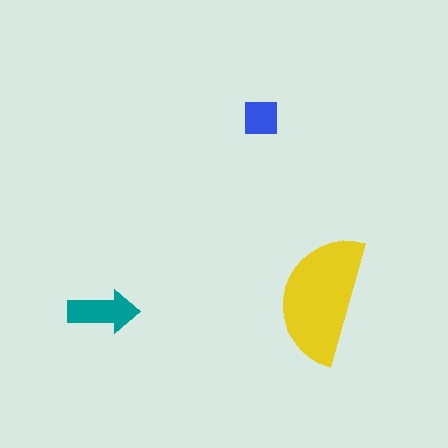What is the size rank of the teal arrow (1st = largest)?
2nd.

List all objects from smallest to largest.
The blue square, the teal arrow, the yellow semicircle.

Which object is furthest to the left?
The teal arrow is leftmost.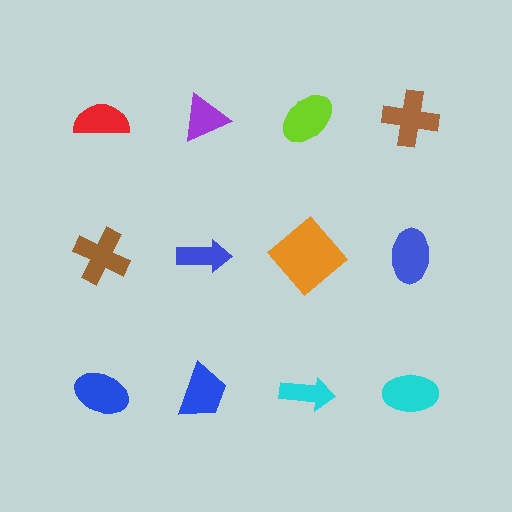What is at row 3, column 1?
A blue ellipse.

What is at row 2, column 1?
A brown cross.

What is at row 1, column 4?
A brown cross.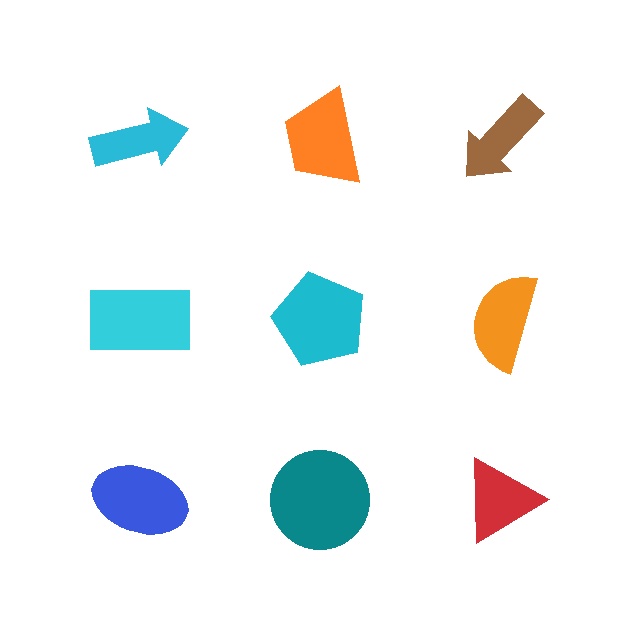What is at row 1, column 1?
A cyan arrow.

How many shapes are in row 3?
3 shapes.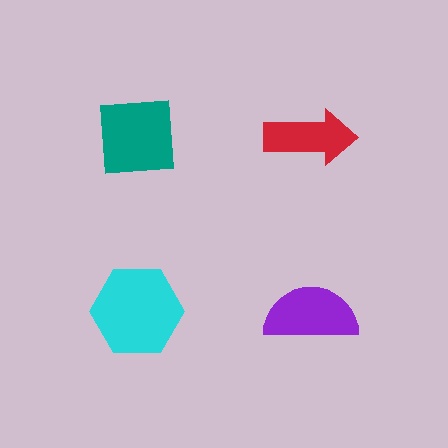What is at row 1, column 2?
A red arrow.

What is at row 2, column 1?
A cyan hexagon.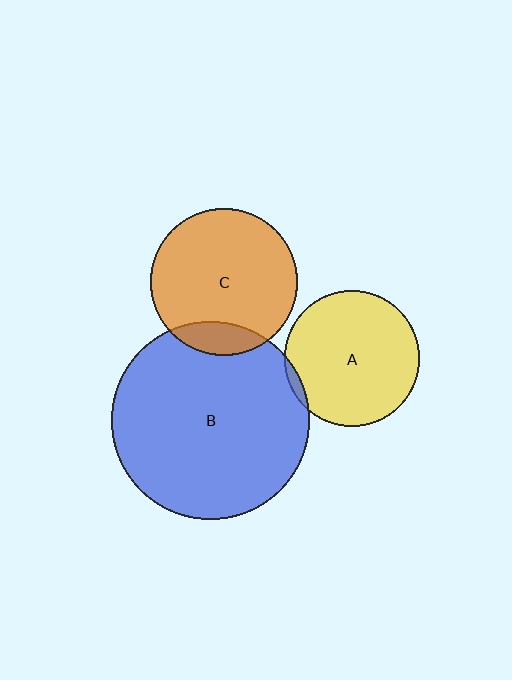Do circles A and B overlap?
Yes.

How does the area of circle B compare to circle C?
Approximately 1.8 times.